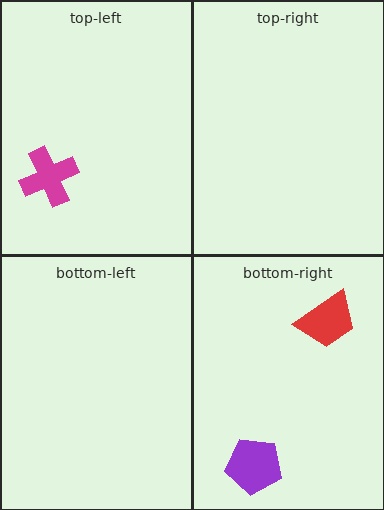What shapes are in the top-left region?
The magenta cross.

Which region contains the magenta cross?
The top-left region.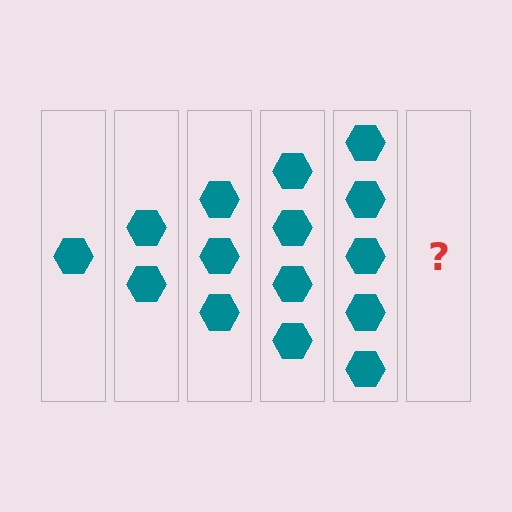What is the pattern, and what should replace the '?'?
The pattern is that each step adds one more hexagon. The '?' should be 6 hexagons.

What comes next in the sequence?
The next element should be 6 hexagons.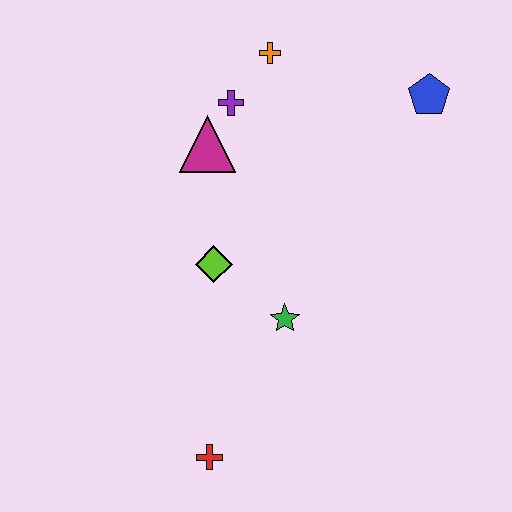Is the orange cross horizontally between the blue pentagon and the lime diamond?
Yes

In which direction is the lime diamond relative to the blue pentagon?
The lime diamond is to the left of the blue pentagon.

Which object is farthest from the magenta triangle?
The red cross is farthest from the magenta triangle.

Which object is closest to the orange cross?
The purple cross is closest to the orange cross.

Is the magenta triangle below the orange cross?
Yes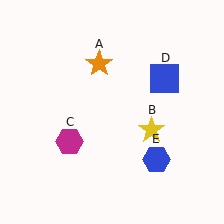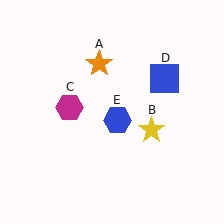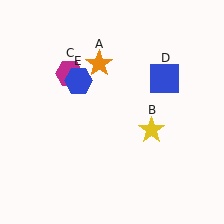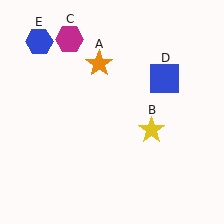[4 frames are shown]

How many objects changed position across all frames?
2 objects changed position: magenta hexagon (object C), blue hexagon (object E).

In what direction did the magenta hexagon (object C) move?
The magenta hexagon (object C) moved up.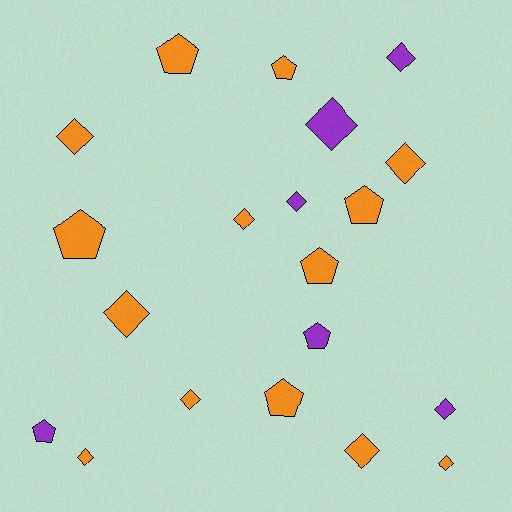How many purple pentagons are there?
There are 2 purple pentagons.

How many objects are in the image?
There are 20 objects.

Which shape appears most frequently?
Diamond, with 12 objects.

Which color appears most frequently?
Orange, with 14 objects.